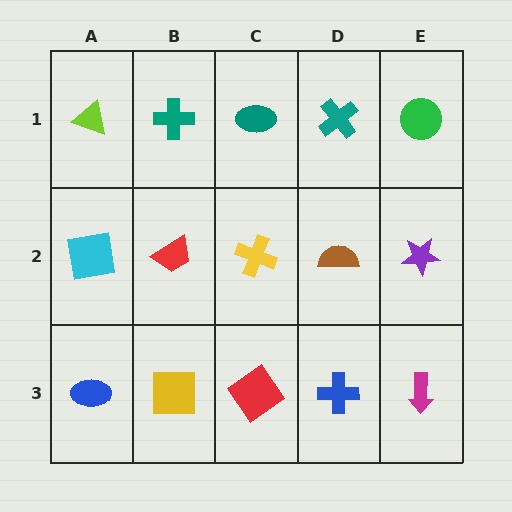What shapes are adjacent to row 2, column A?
A lime triangle (row 1, column A), a blue ellipse (row 3, column A), a red trapezoid (row 2, column B).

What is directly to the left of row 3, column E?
A blue cross.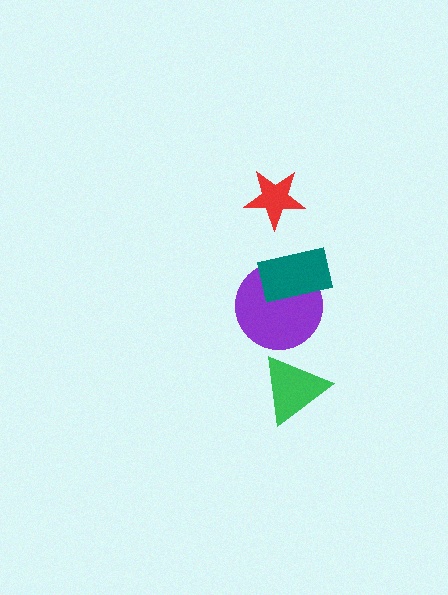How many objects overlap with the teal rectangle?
1 object overlaps with the teal rectangle.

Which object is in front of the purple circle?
The teal rectangle is in front of the purple circle.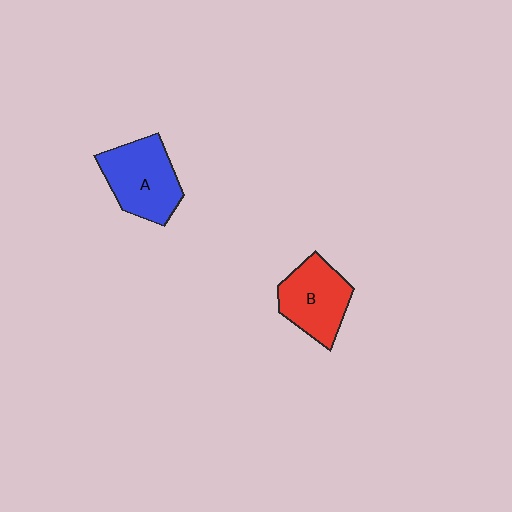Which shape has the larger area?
Shape A (blue).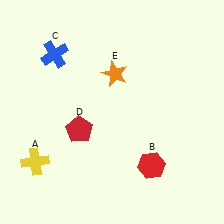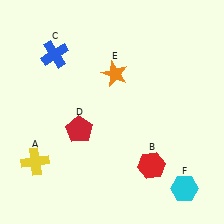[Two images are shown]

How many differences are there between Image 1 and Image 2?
There is 1 difference between the two images.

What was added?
A cyan hexagon (F) was added in Image 2.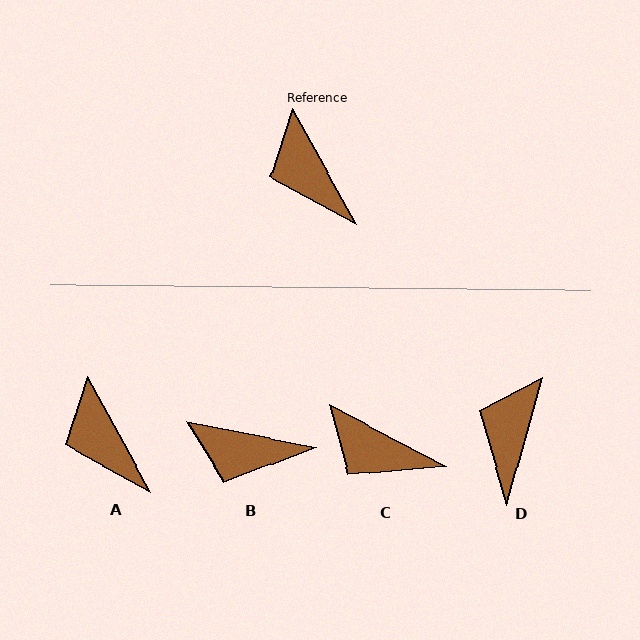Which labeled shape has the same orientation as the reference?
A.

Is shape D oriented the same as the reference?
No, it is off by about 44 degrees.